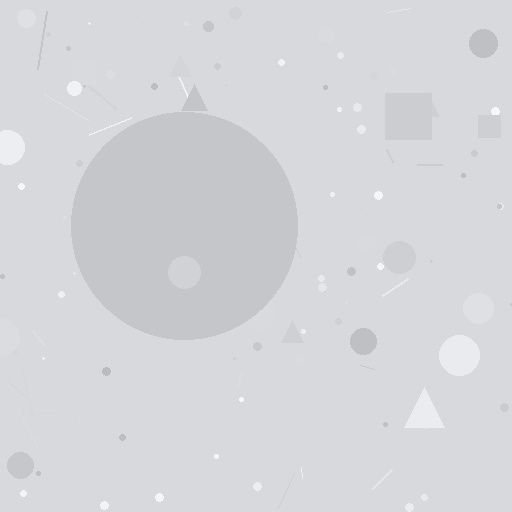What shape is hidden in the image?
A circle is hidden in the image.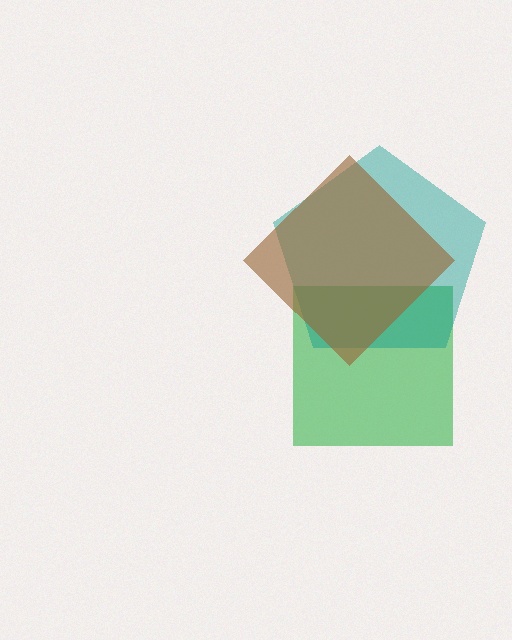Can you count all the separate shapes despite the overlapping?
Yes, there are 3 separate shapes.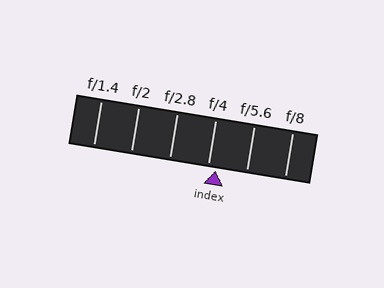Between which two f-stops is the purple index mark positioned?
The index mark is between f/4 and f/5.6.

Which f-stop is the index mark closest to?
The index mark is closest to f/4.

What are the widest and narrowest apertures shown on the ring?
The widest aperture shown is f/1.4 and the narrowest is f/8.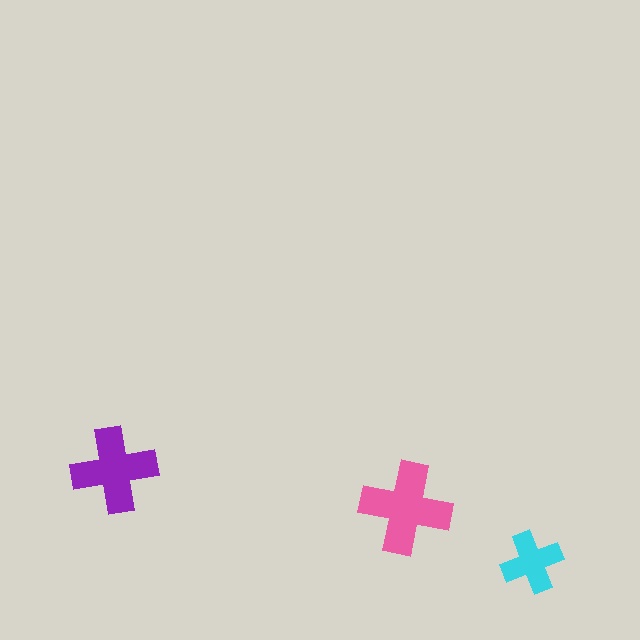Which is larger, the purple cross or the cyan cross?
The purple one.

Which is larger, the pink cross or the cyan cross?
The pink one.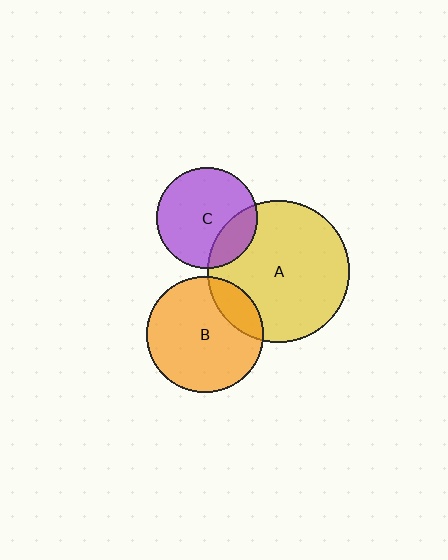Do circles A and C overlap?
Yes.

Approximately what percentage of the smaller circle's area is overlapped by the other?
Approximately 20%.